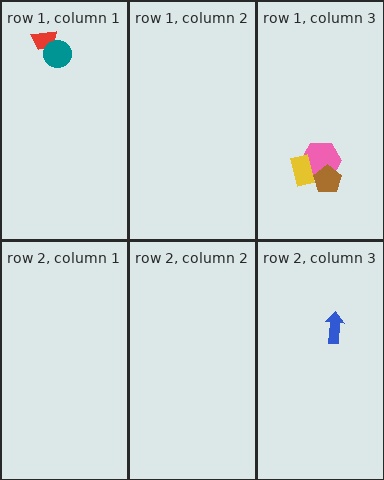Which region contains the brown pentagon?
The row 1, column 3 region.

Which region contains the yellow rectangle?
The row 1, column 3 region.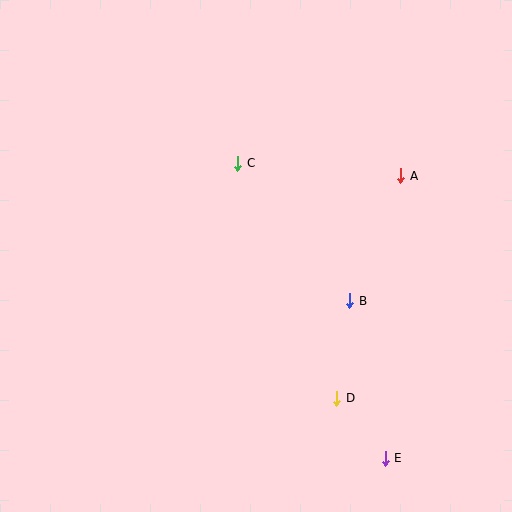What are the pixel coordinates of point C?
Point C is at (237, 163).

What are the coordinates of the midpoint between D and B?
The midpoint between D and B is at (343, 349).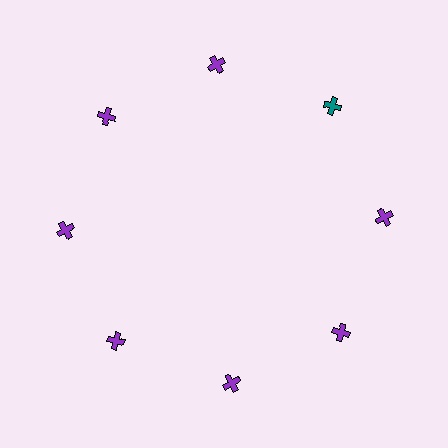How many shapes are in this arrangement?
There are 8 shapes arranged in a ring pattern.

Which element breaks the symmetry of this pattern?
The teal cross at roughly the 2 o'clock position breaks the symmetry. All other shapes are purple crosses.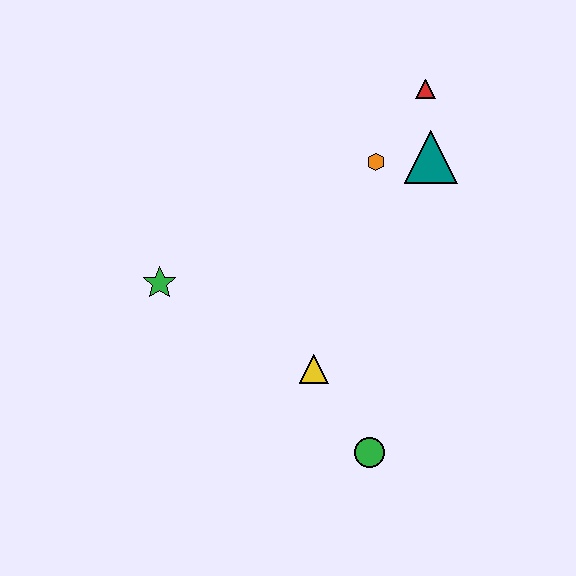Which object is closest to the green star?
The yellow triangle is closest to the green star.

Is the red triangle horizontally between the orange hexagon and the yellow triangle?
No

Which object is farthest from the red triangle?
The green circle is farthest from the red triangle.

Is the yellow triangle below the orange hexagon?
Yes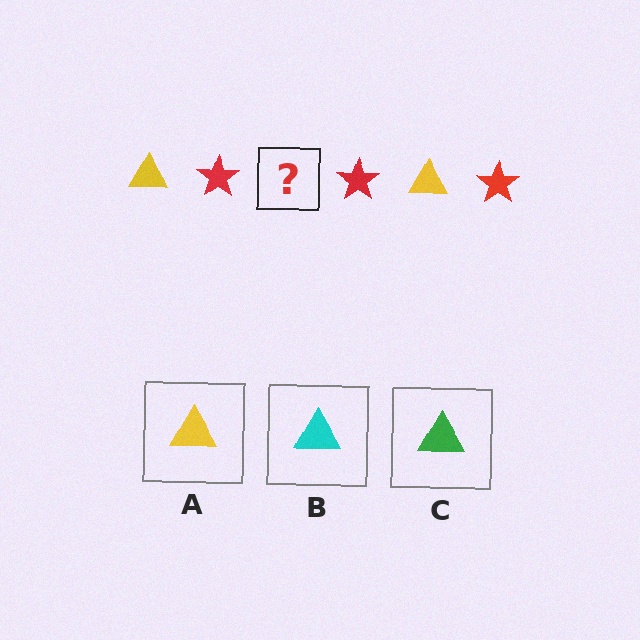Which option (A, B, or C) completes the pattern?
A.